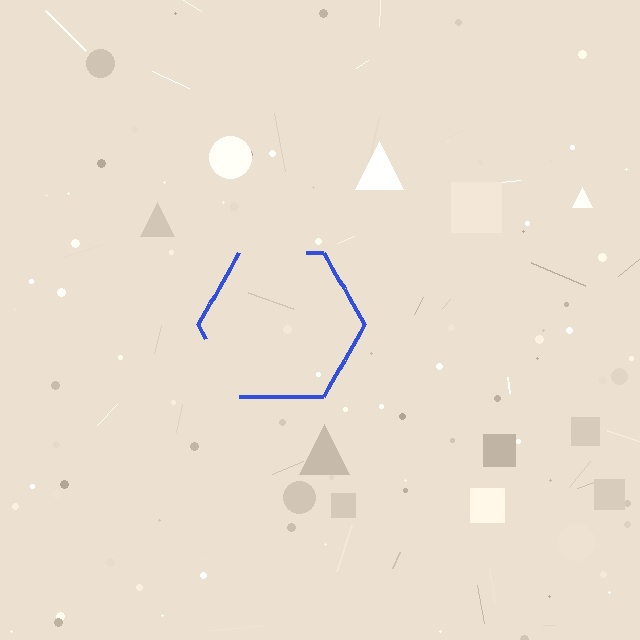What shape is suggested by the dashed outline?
The dashed outline suggests a hexagon.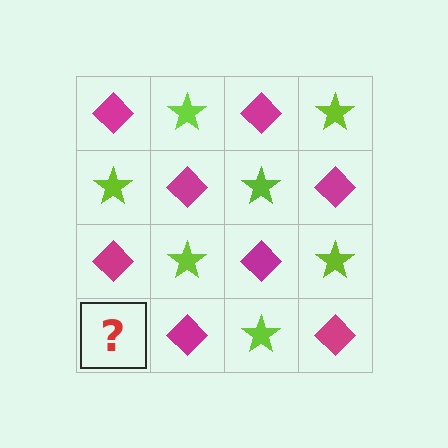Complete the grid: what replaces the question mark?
The question mark should be replaced with a lime star.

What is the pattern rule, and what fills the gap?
The rule is that it alternates magenta diamond and lime star in a checkerboard pattern. The gap should be filled with a lime star.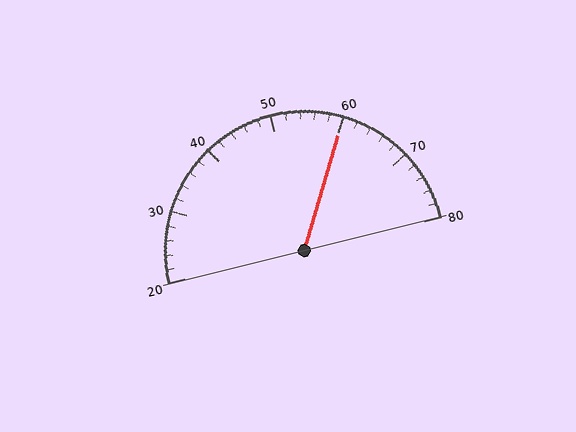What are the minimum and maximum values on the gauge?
The gauge ranges from 20 to 80.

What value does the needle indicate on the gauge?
The needle indicates approximately 60.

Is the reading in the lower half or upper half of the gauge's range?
The reading is in the upper half of the range (20 to 80).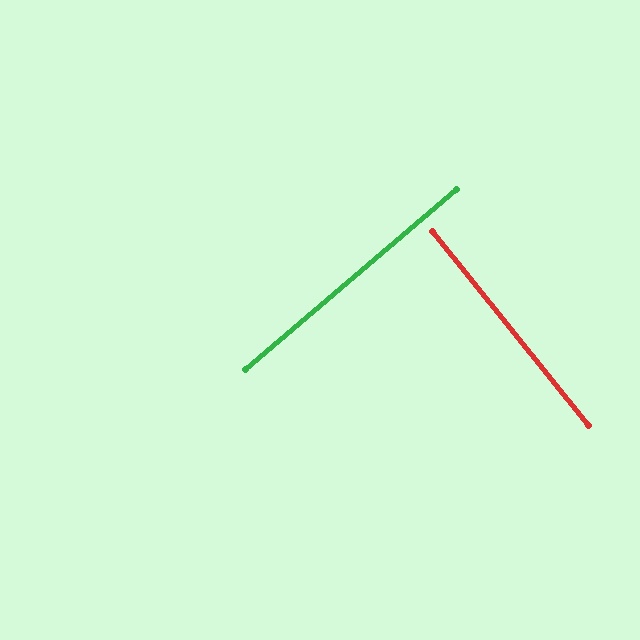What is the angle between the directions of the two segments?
Approximately 88 degrees.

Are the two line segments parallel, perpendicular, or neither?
Perpendicular — they meet at approximately 88°.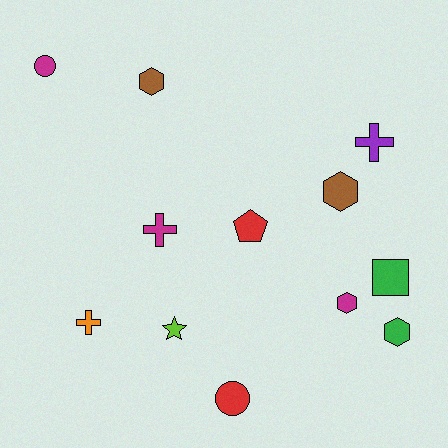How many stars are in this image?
There is 1 star.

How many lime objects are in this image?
There is 1 lime object.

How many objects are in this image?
There are 12 objects.